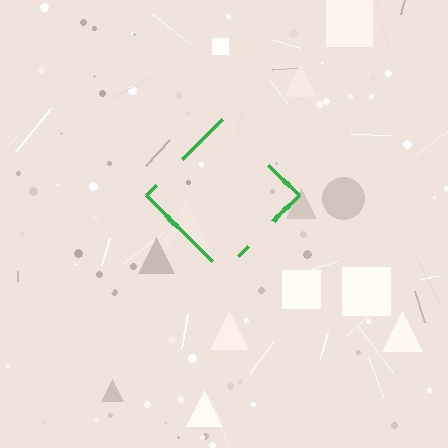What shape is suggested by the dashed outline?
The dashed outline suggests a diamond.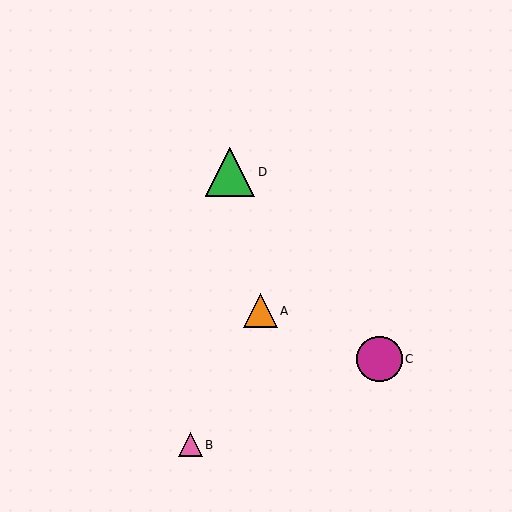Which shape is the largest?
The green triangle (labeled D) is the largest.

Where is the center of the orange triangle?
The center of the orange triangle is at (260, 311).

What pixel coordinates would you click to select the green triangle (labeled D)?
Click at (230, 172) to select the green triangle D.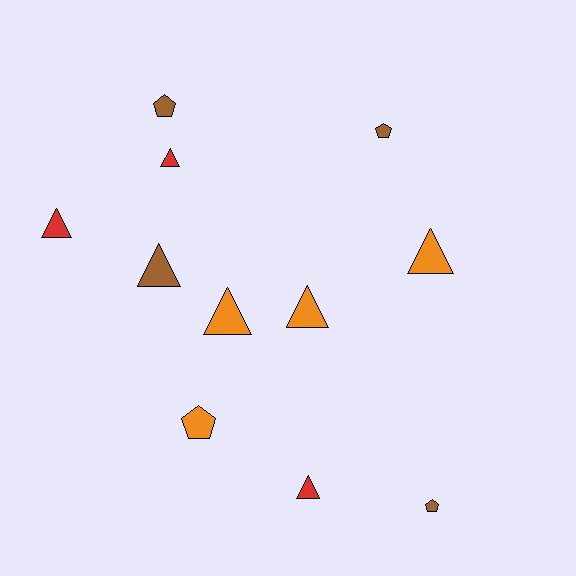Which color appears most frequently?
Orange, with 4 objects.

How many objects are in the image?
There are 11 objects.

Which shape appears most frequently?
Triangle, with 7 objects.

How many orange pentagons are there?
There is 1 orange pentagon.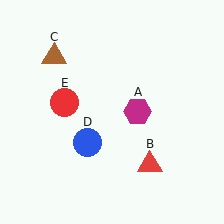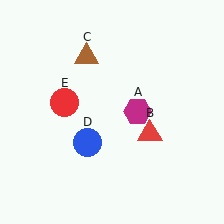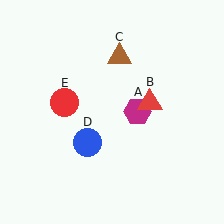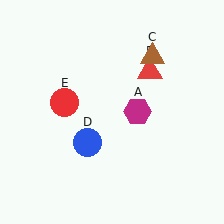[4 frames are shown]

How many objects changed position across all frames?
2 objects changed position: red triangle (object B), brown triangle (object C).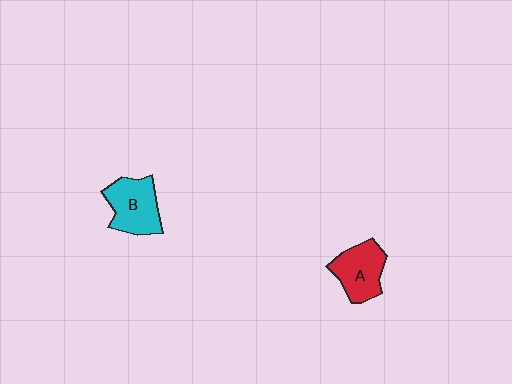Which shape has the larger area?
Shape B (cyan).